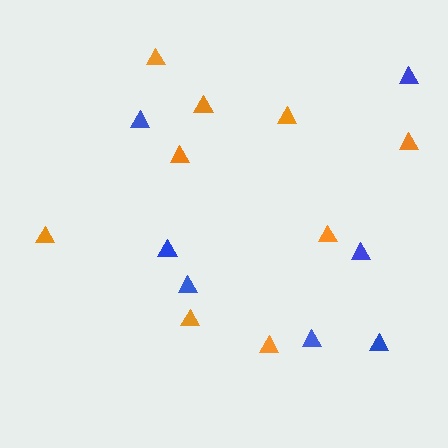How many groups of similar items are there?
There are 2 groups: one group of blue triangles (7) and one group of orange triangles (9).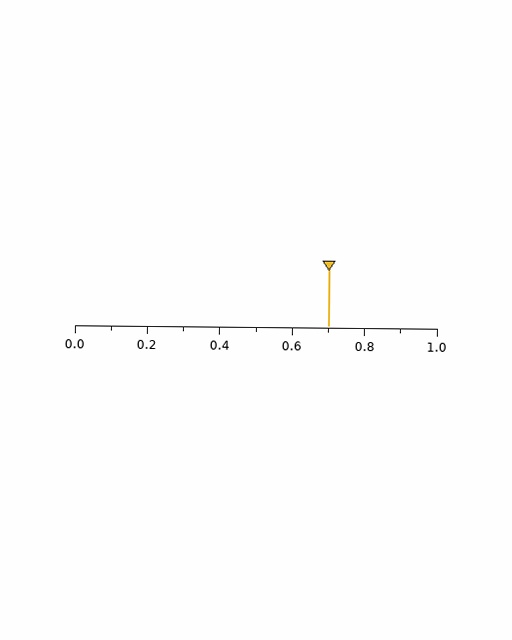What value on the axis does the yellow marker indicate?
The marker indicates approximately 0.7.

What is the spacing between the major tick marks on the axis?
The major ticks are spaced 0.2 apart.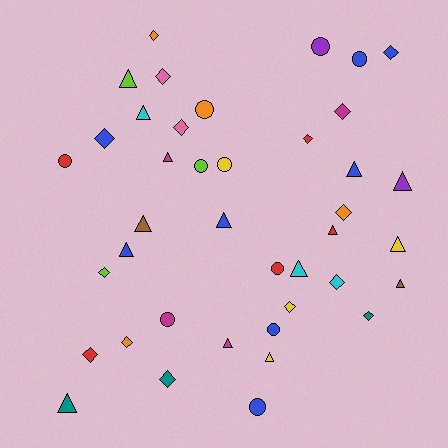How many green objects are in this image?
There are no green objects.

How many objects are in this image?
There are 40 objects.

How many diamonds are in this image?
There are 15 diamonds.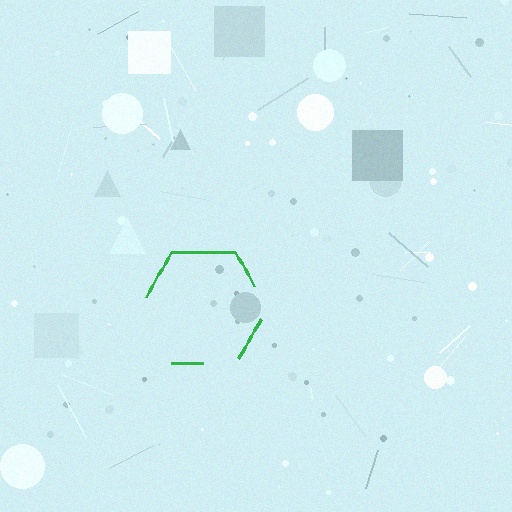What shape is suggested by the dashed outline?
The dashed outline suggests a hexagon.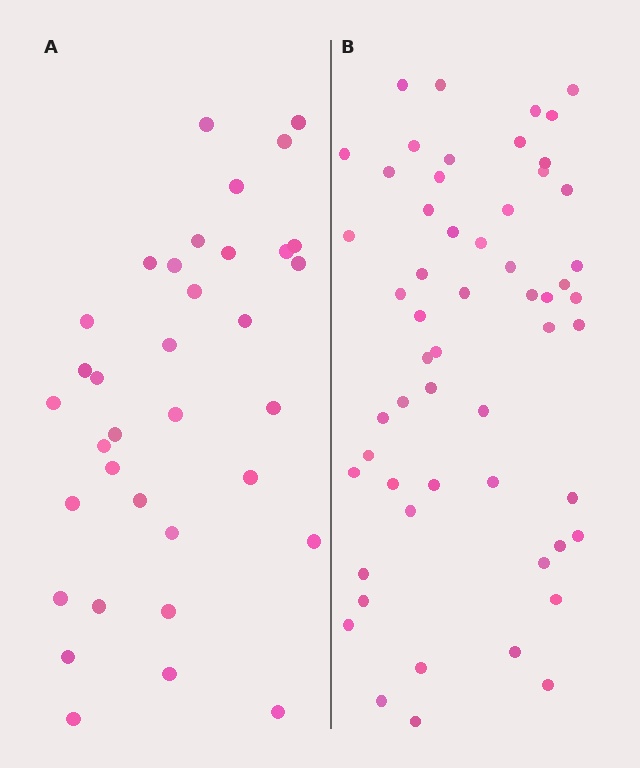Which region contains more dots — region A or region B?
Region B (the right region) has more dots.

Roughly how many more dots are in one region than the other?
Region B has approximately 20 more dots than region A.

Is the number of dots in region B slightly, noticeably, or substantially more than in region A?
Region B has substantially more. The ratio is roughly 1.6 to 1.